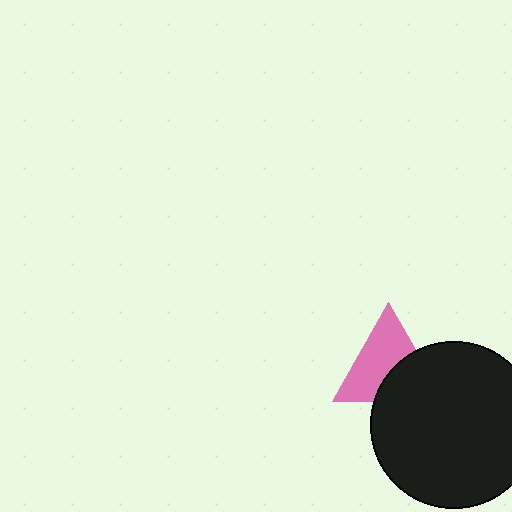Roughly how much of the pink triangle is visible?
About half of it is visible (roughly 61%).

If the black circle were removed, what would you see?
You would see the complete pink triangle.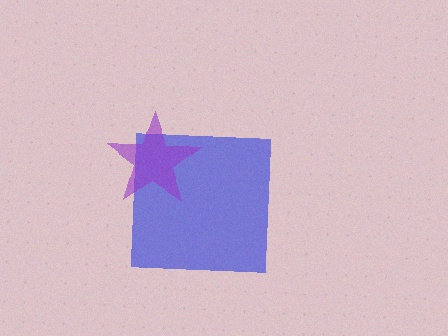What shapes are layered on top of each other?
The layered shapes are: a blue square, a purple star.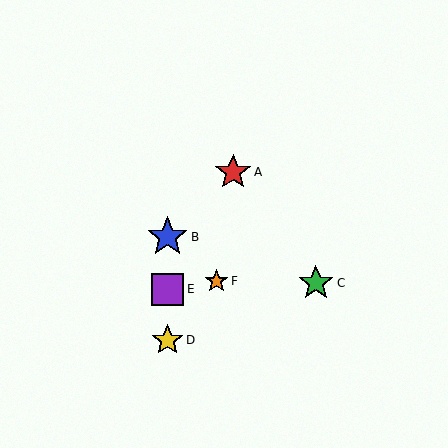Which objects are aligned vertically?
Objects B, D, E are aligned vertically.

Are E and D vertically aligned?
Yes, both are at x≈168.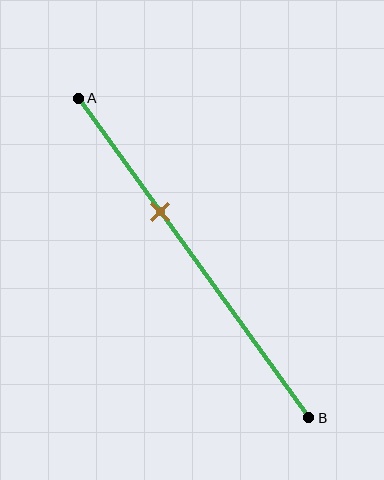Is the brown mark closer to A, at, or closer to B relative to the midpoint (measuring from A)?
The brown mark is closer to point A than the midpoint of segment AB.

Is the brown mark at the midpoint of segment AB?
No, the mark is at about 35% from A, not at the 50% midpoint.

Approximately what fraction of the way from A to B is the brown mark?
The brown mark is approximately 35% of the way from A to B.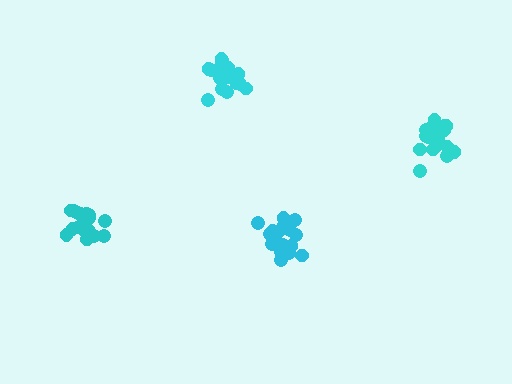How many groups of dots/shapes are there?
There are 4 groups.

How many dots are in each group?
Group 1: 19 dots, Group 2: 21 dots, Group 3: 17 dots, Group 4: 21 dots (78 total).